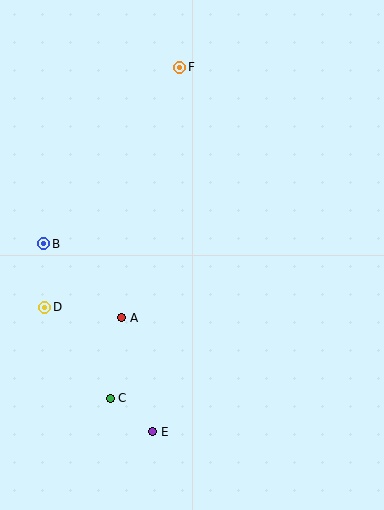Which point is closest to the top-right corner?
Point F is closest to the top-right corner.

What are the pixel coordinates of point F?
Point F is at (180, 67).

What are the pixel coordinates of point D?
Point D is at (45, 307).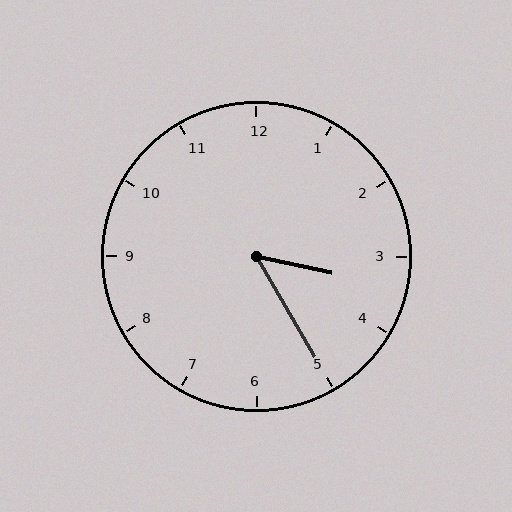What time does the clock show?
3:25.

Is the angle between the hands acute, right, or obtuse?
It is acute.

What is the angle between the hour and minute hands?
Approximately 48 degrees.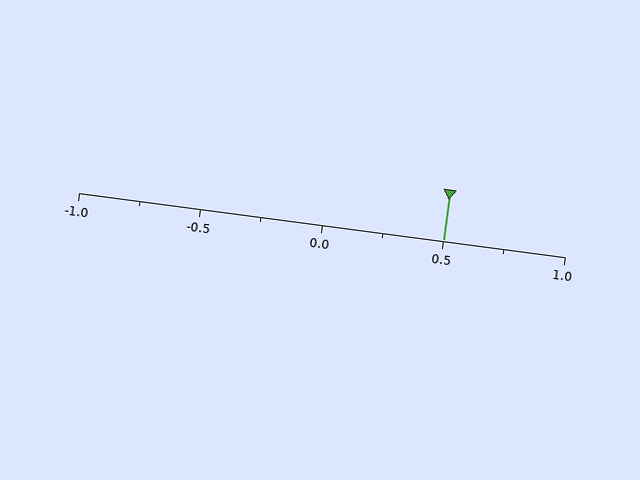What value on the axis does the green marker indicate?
The marker indicates approximately 0.5.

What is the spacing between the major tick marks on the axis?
The major ticks are spaced 0.5 apart.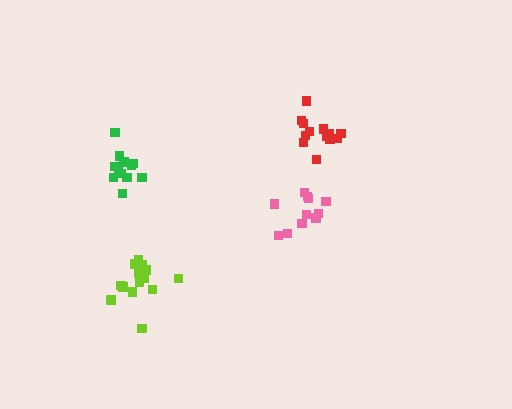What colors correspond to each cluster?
The clusters are colored: red, green, pink, lime.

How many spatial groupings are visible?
There are 4 spatial groupings.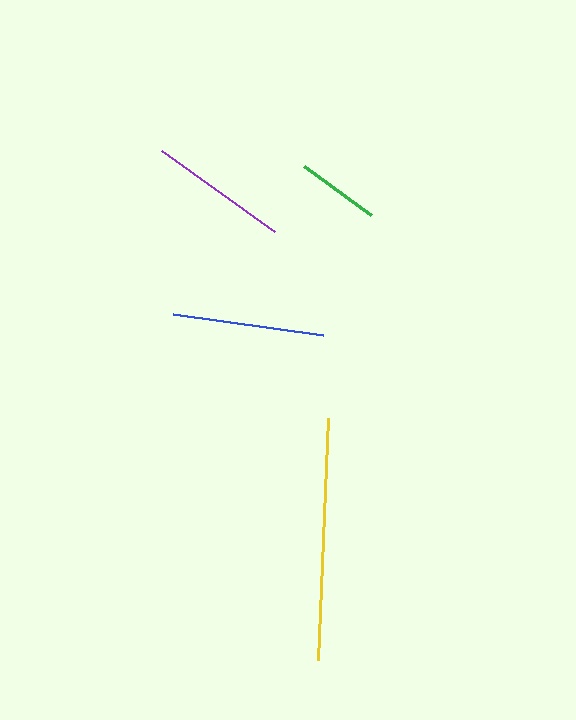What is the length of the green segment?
The green segment is approximately 82 pixels long.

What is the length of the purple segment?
The purple segment is approximately 139 pixels long.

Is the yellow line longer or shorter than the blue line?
The yellow line is longer than the blue line.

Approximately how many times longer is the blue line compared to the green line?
The blue line is approximately 1.8 times the length of the green line.